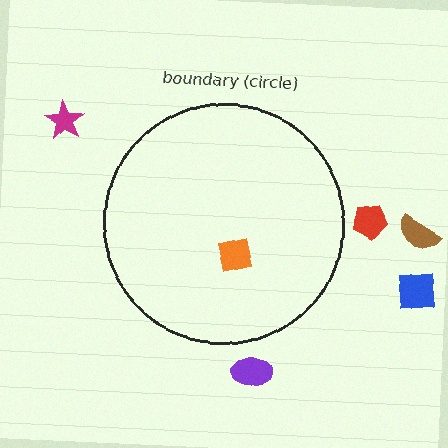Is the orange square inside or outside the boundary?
Inside.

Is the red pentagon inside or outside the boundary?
Outside.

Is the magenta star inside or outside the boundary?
Outside.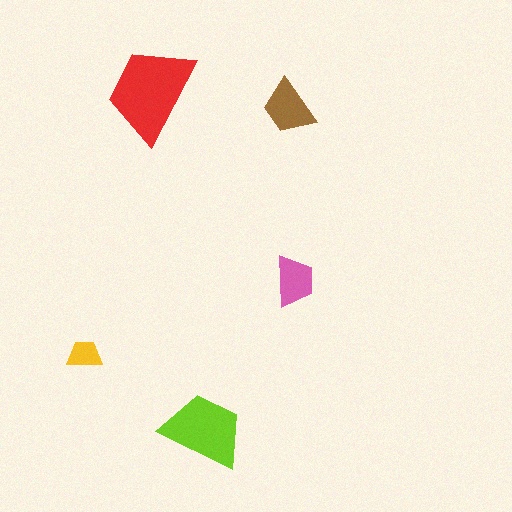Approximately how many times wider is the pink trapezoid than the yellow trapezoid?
About 1.5 times wider.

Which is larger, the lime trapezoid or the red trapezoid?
The red one.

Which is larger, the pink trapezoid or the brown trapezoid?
The brown one.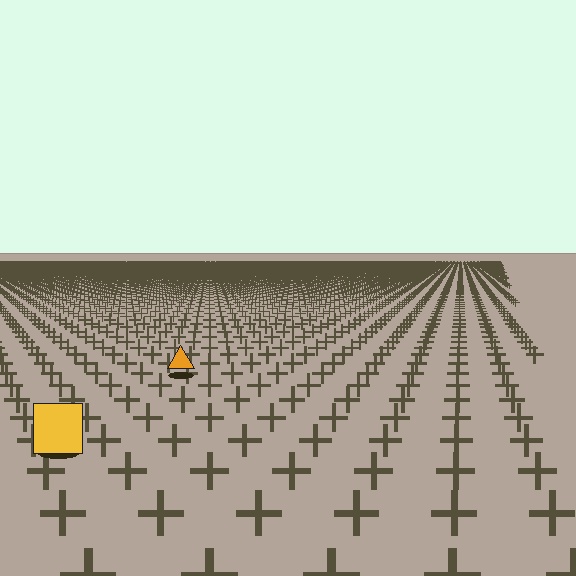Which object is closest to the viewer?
The yellow square is closest. The texture marks near it are larger and more spread out.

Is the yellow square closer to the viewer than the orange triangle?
Yes. The yellow square is closer — you can tell from the texture gradient: the ground texture is coarser near it.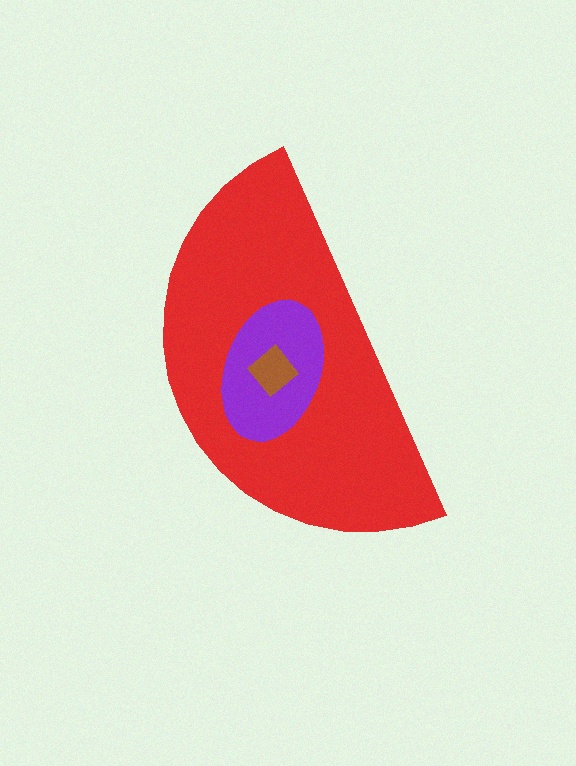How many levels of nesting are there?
3.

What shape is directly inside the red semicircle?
The purple ellipse.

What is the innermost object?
The brown diamond.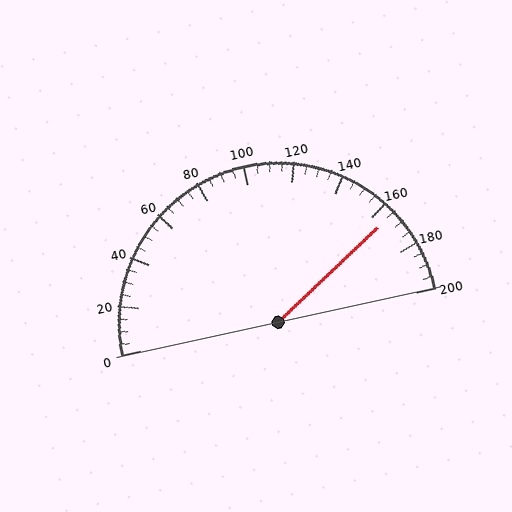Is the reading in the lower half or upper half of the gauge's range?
The reading is in the upper half of the range (0 to 200).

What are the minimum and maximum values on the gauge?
The gauge ranges from 0 to 200.